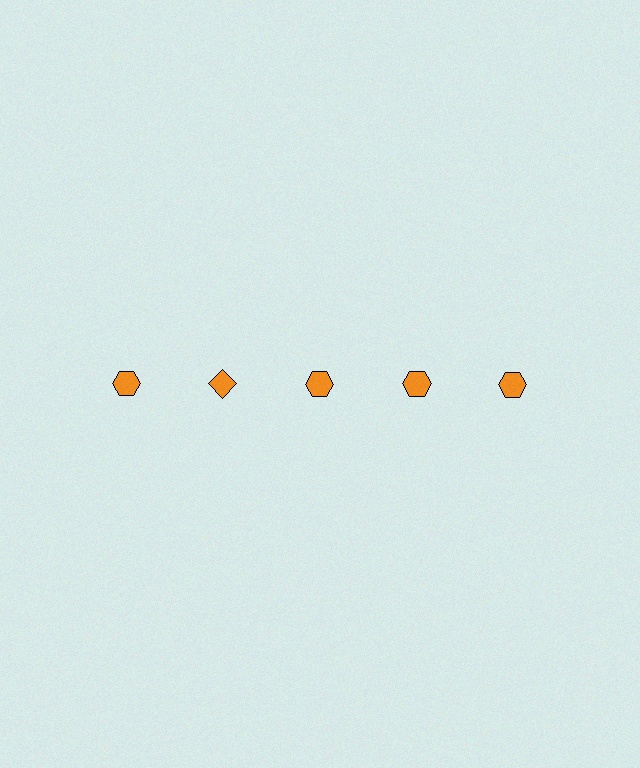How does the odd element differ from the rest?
It has a different shape: diamond instead of hexagon.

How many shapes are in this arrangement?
There are 5 shapes arranged in a grid pattern.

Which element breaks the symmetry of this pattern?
The orange diamond in the top row, second from left column breaks the symmetry. All other shapes are orange hexagons.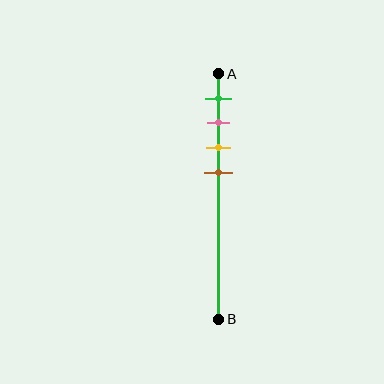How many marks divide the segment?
There are 4 marks dividing the segment.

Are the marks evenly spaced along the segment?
Yes, the marks are approximately evenly spaced.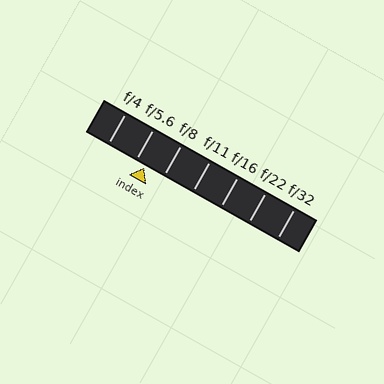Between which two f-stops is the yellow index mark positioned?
The index mark is between f/5.6 and f/8.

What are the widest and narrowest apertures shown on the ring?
The widest aperture shown is f/4 and the narrowest is f/32.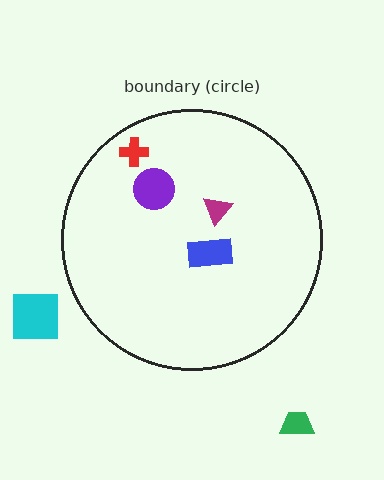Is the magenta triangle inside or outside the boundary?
Inside.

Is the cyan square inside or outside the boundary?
Outside.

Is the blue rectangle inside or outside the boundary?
Inside.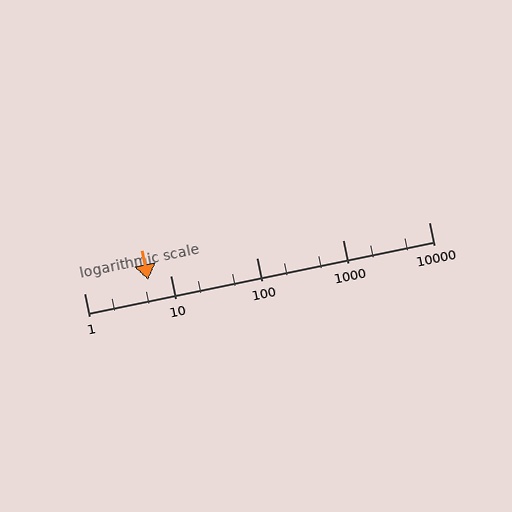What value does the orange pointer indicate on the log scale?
The pointer indicates approximately 5.5.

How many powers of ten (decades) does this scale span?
The scale spans 4 decades, from 1 to 10000.